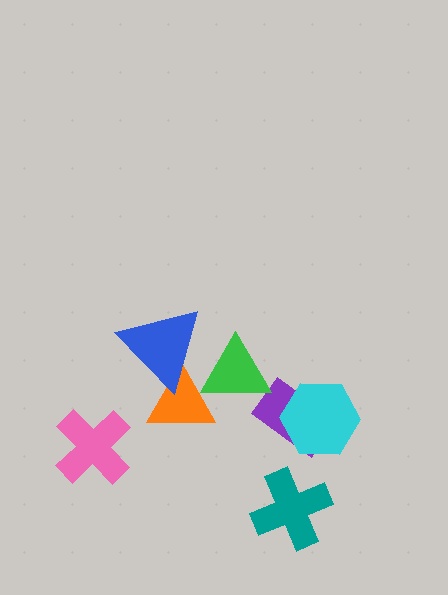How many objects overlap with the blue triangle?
2 objects overlap with the blue triangle.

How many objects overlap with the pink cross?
0 objects overlap with the pink cross.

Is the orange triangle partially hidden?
Yes, it is partially covered by another shape.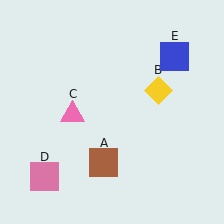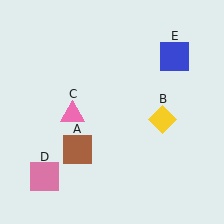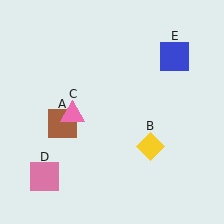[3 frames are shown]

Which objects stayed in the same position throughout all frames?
Pink triangle (object C) and pink square (object D) and blue square (object E) remained stationary.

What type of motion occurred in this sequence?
The brown square (object A), yellow diamond (object B) rotated clockwise around the center of the scene.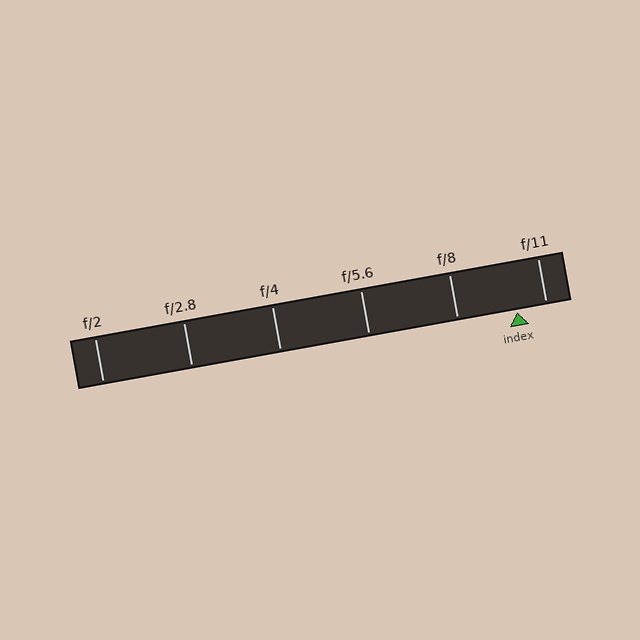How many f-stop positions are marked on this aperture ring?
There are 6 f-stop positions marked.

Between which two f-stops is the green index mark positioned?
The index mark is between f/8 and f/11.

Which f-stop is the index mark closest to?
The index mark is closest to f/11.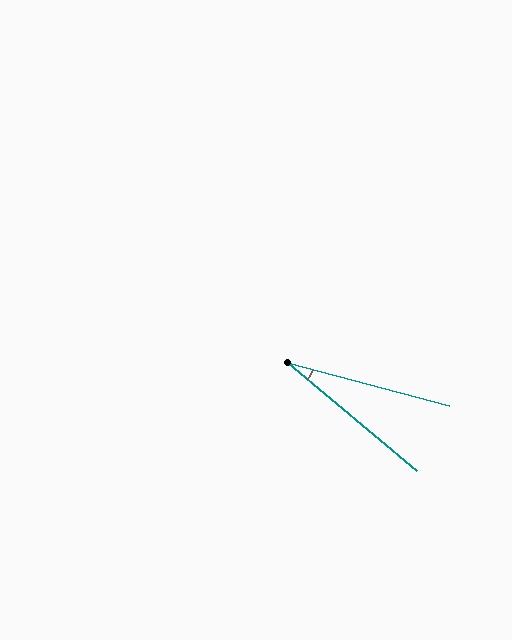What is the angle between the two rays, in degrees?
Approximately 25 degrees.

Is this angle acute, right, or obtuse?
It is acute.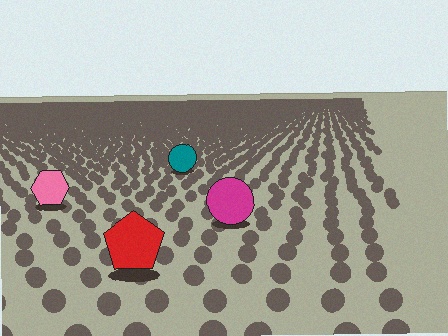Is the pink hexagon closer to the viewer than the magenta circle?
No. The magenta circle is closer — you can tell from the texture gradient: the ground texture is coarser near it.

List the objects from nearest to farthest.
From nearest to farthest: the red pentagon, the magenta circle, the pink hexagon, the teal circle.